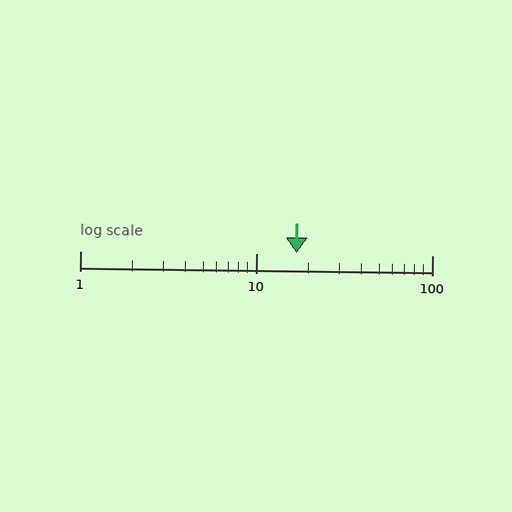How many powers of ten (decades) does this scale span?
The scale spans 2 decades, from 1 to 100.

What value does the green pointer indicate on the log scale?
The pointer indicates approximately 17.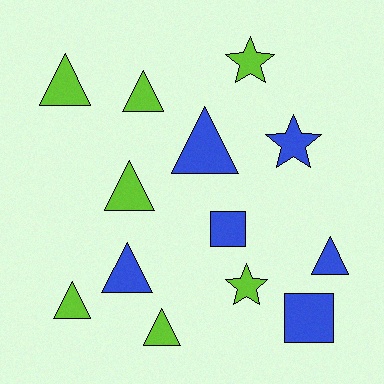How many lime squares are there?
There are no lime squares.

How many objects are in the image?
There are 13 objects.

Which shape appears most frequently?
Triangle, with 8 objects.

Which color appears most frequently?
Lime, with 7 objects.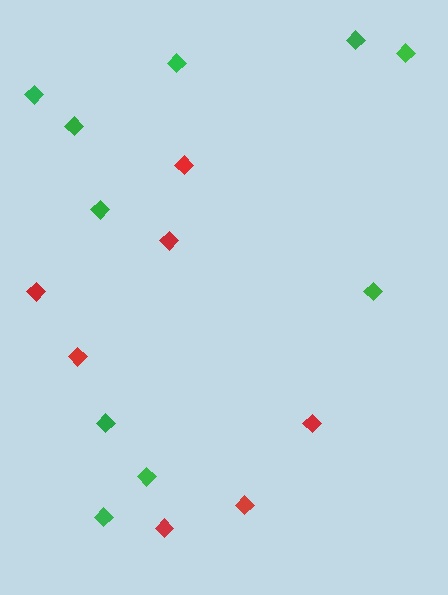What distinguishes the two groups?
There are 2 groups: one group of red diamonds (7) and one group of green diamonds (10).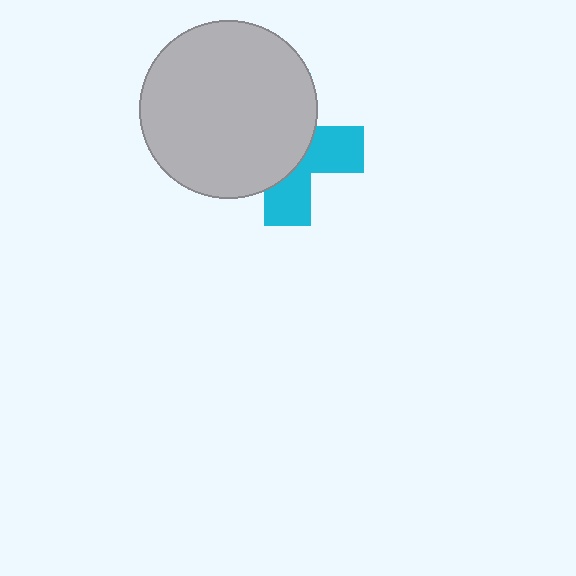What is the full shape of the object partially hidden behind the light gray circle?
The partially hidden object is a cyan cross.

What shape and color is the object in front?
The object in front is a light gray circle.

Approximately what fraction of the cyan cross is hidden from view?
Roughly 60% of the cyan cross is hidden behind the light gray circle.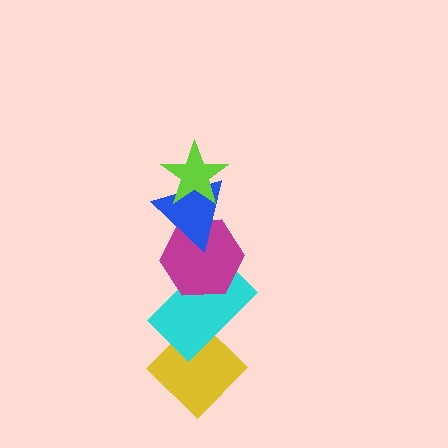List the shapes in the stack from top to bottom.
From top to bottom: the lime star, the blue triangle, the magenta hexagon, the cyan rectangle, the yellow diamond.